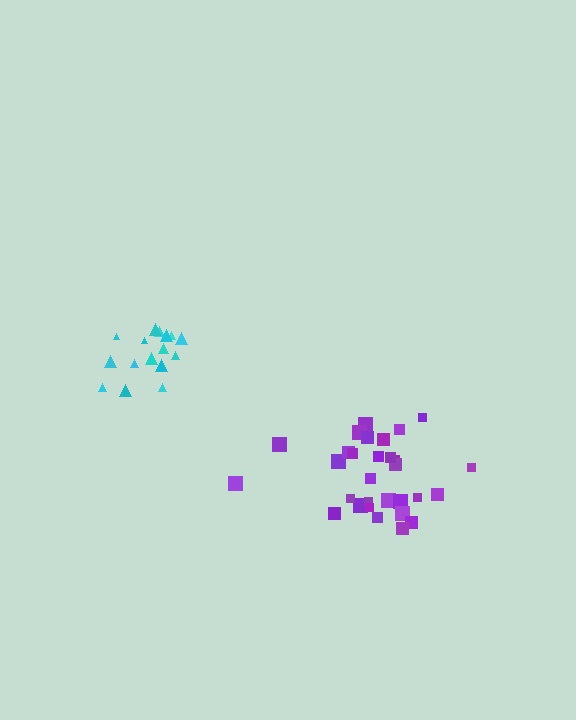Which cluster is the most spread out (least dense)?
Purple.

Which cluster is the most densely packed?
Cyan.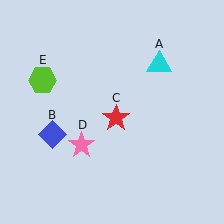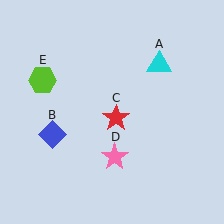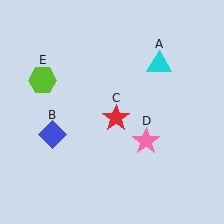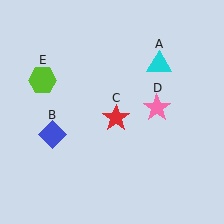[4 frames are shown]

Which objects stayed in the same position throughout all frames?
Cyan triangle (object A) and blue diamond (object B) and red star (object C) and lime hexagon (object E) remained stationary.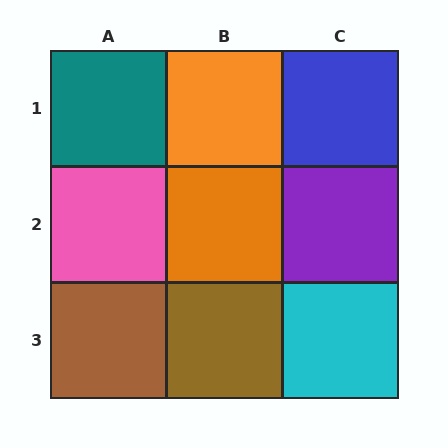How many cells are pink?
1 cell is pink.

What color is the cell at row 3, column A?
Brown.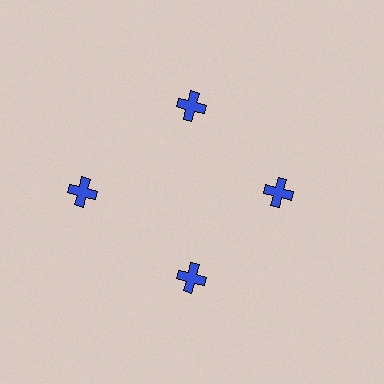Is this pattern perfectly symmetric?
No. The 4 blue crosses are arranged in a ring, but one element near the 9 o'clock position is pushed outward from the center, breaking the 4-fold rotational symmetry.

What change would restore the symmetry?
The symmetry would be restored by moving it inward, back onto the ring so that all 4 crosses sit at equal angles and equal distance from the center.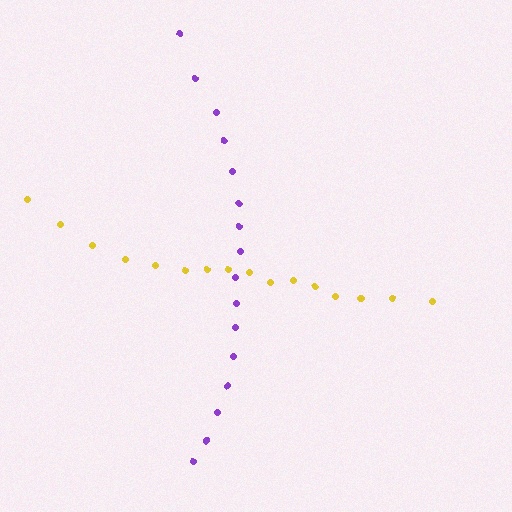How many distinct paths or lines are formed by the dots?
There are 2 distinct paths.